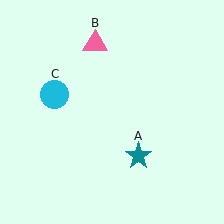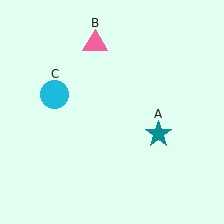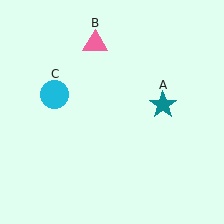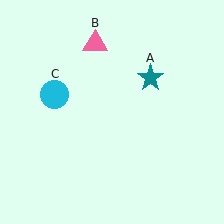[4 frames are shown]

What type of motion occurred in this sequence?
The teal star (object A) rotated counterclockwise around the center of the scene.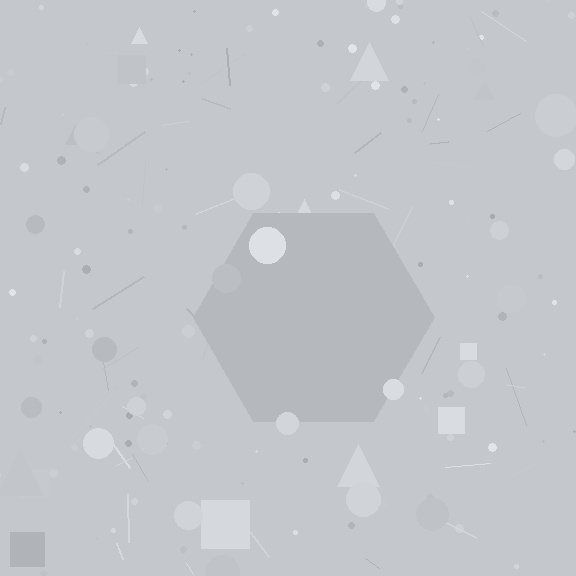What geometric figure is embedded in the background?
A hexagon is embedded in the background.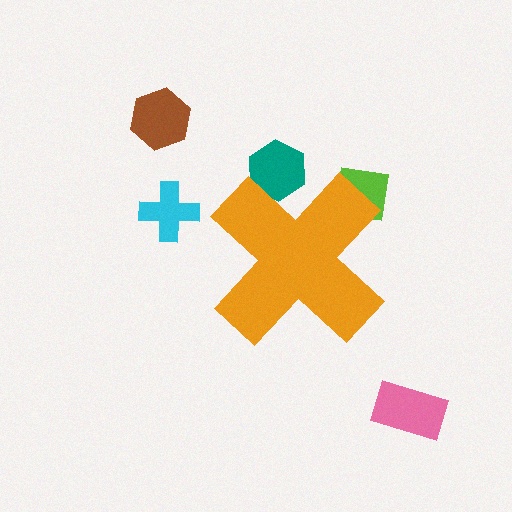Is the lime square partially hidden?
Yes, the lime square is partially hidden behind the orange cross.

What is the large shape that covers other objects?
An orange cross.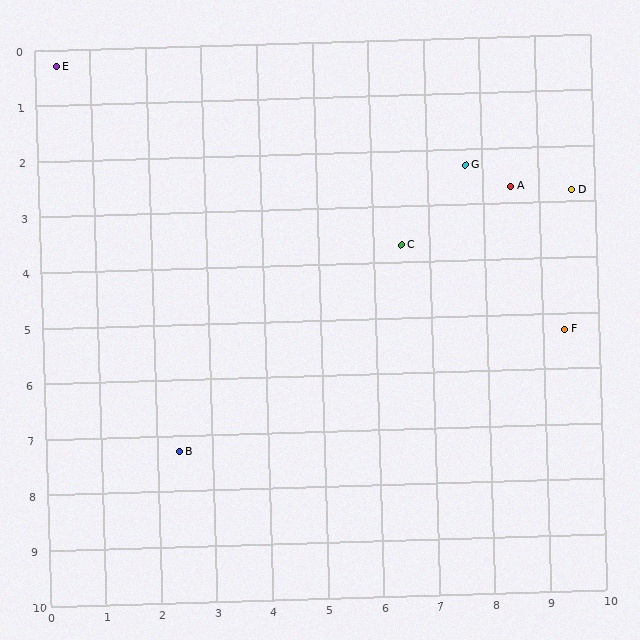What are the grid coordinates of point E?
Point E is at approximately (0.4, 0.3).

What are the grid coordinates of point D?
Point D is at approximately (9.6, 2.8).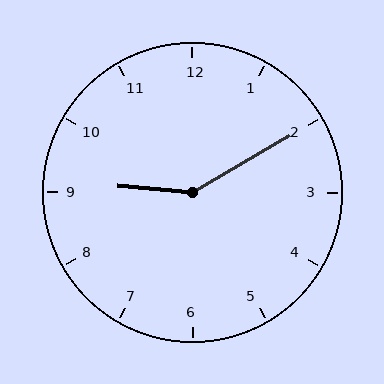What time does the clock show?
9:10.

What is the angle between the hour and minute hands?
Approximately 145 degrees.